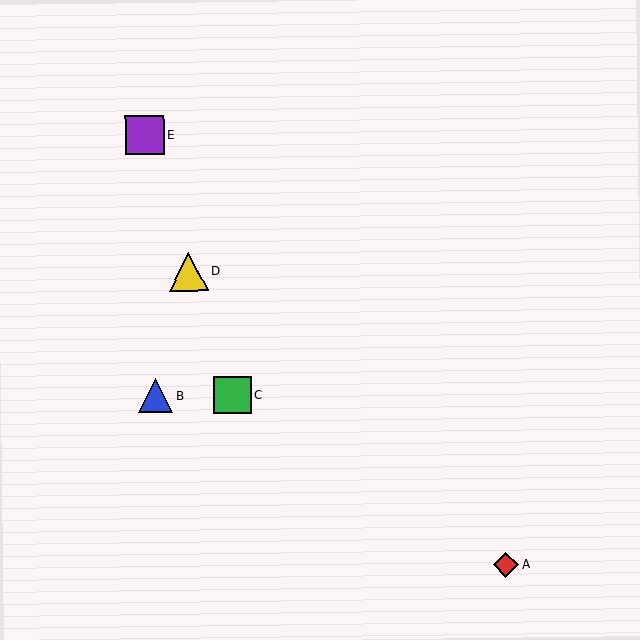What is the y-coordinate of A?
Object A is at y≈564.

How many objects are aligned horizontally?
2 objects (B, C) are aligned horizontally.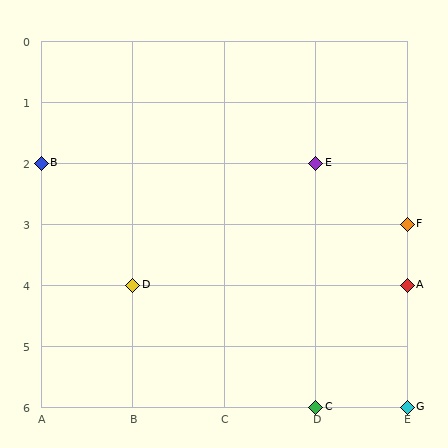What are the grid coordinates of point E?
Point E is at grid coordinates (D, 2).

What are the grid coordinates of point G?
Point G is at grid coordinates (E, 6).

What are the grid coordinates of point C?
Point C is at grid coordinates (D, 6).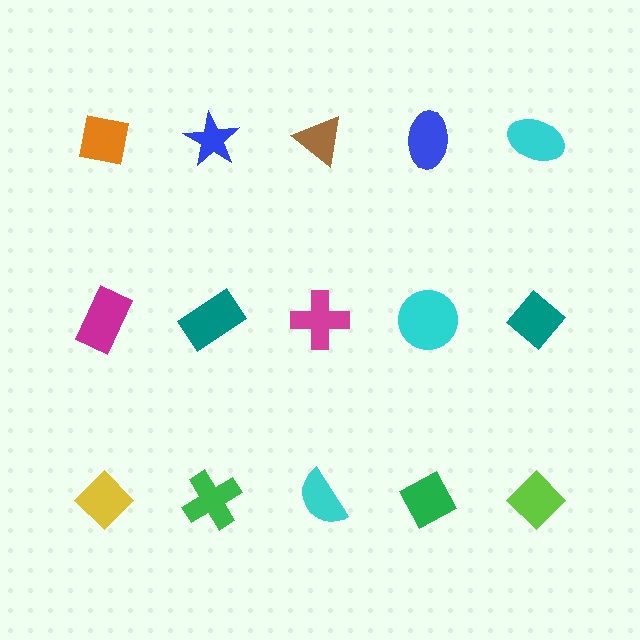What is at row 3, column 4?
A green diamond.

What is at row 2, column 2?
A teal rectangle.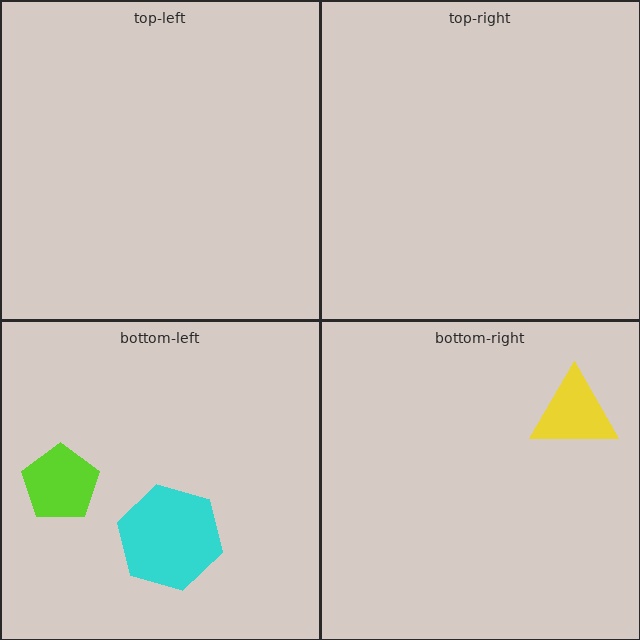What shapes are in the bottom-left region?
The cyan hexagon, the lime pentagon.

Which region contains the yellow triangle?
The bottom-right region.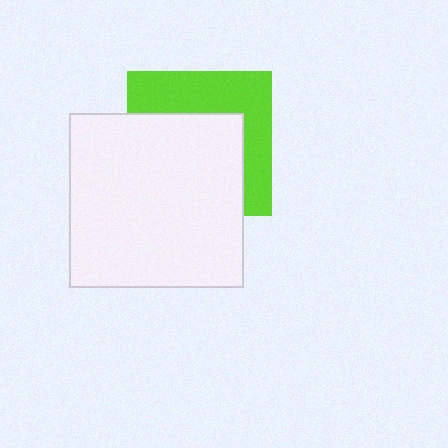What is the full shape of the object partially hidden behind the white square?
The partially hidden object is a lime square.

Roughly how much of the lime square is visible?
A small part of it is visible (roughly 43%).